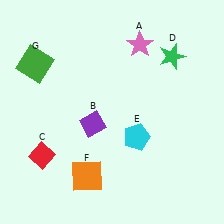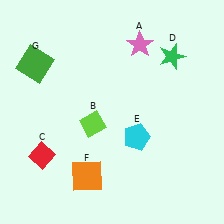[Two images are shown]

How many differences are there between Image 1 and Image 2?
There is 1 difference between the two images.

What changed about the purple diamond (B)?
In Image 1, B is purple. In Image 2, it changed to lime.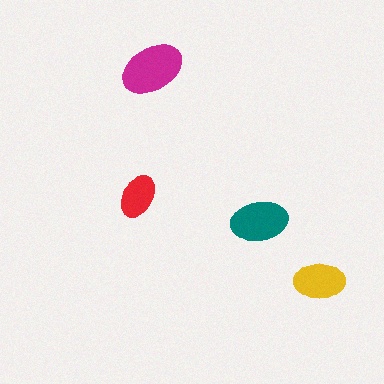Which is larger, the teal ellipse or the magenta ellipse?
The magenta one.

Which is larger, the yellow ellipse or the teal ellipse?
The teal one.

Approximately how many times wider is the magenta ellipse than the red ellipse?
About 1.5 times wider.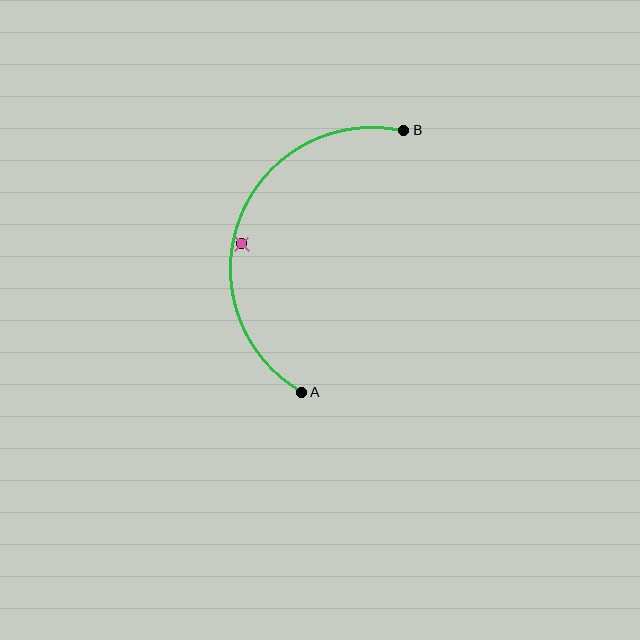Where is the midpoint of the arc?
The arc midpoint is the point on the curve farthest from the straight line joining A and B. It sits to the left of that line.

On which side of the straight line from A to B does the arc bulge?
The arc bulges to the left of the straight line connecting A and B.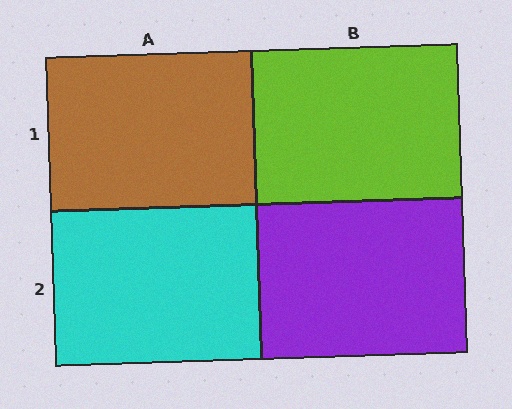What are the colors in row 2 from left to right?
Cyan, purple.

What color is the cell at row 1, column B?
Lime.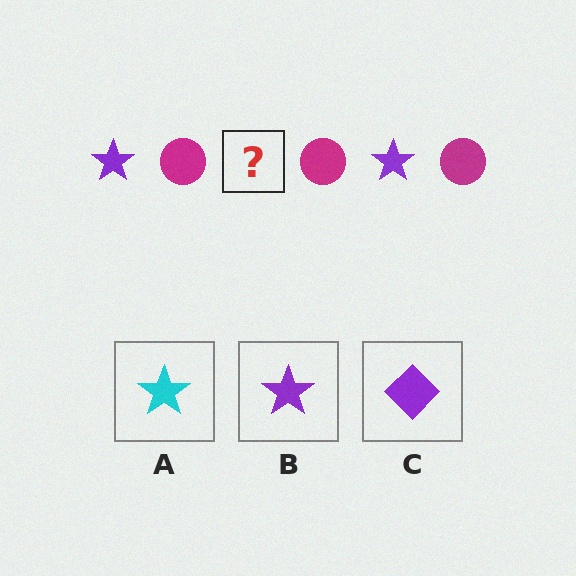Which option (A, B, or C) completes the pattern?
B.